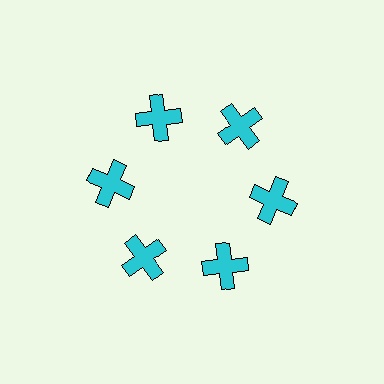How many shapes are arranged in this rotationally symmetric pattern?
There are 6 shapes, arranged in 6 groups of 1.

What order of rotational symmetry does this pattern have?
This pattern has 6-fold rotational symmetry.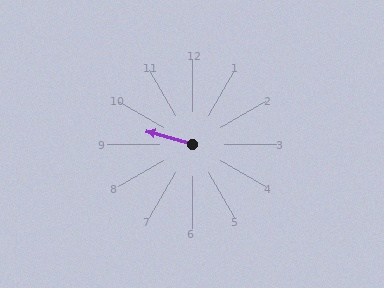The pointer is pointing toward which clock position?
Roughly 10 o'clock.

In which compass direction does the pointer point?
West.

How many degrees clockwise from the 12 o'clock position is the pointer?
Approximately 286 degrees.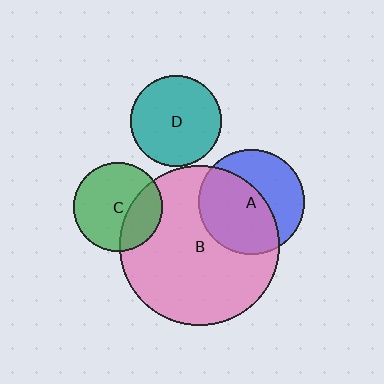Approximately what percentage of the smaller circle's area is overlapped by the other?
Approximately 30%.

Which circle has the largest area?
Circle B (pink).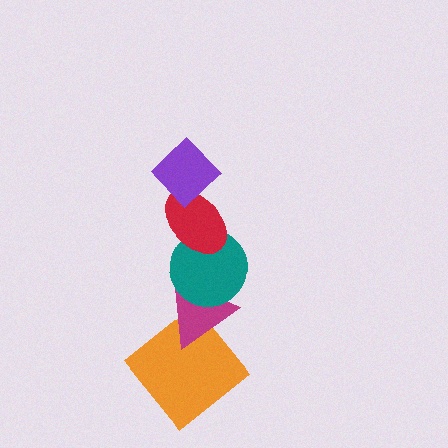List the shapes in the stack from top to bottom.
From top to bottom: the purple diamond, the red ellipse, the teal circle, the magenta triangle, the orange diamond.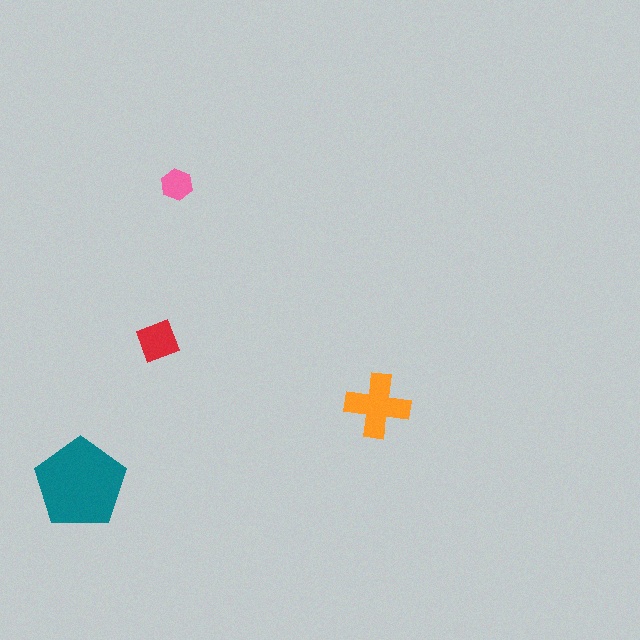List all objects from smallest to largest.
The pink hexagon, the red diamond, the orange cross, the teal pentagon.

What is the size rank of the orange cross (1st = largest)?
2nd.